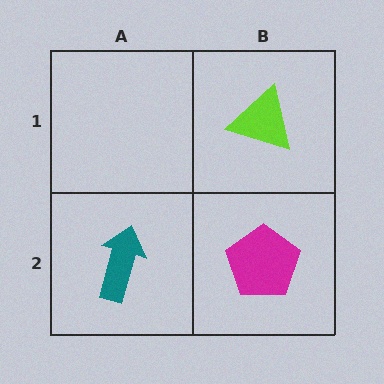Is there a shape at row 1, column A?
No, that cell is empty.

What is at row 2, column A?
A teal arrow.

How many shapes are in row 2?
2 shapes.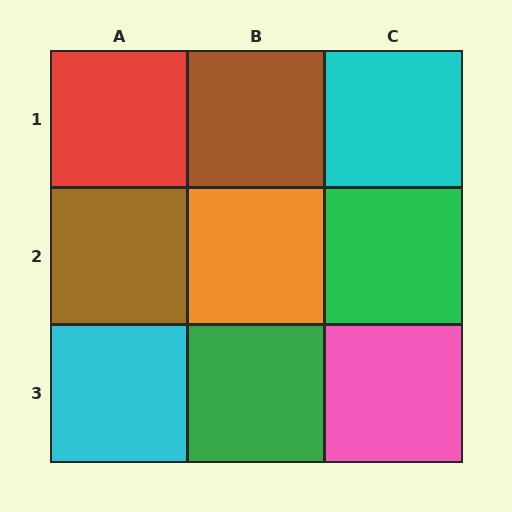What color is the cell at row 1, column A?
Red.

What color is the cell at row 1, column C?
Cyan.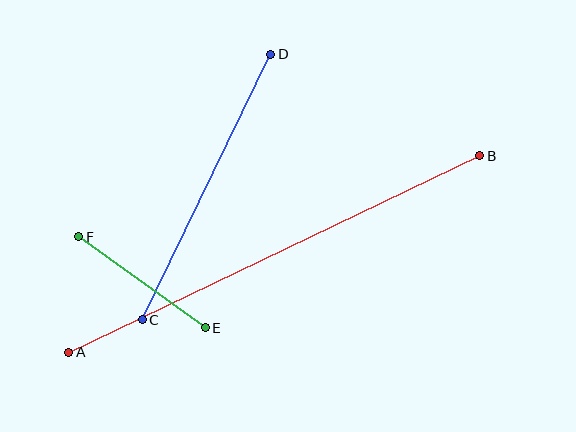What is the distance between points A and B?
The distance is approximately 455 pixels.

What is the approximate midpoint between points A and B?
The midpoint is at approximately (274, 254) pixels.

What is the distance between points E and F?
The distance is approximately 156 pixels.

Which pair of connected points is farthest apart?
Points A and B are farthest apart.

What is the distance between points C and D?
The distance is approximately 295 pixels.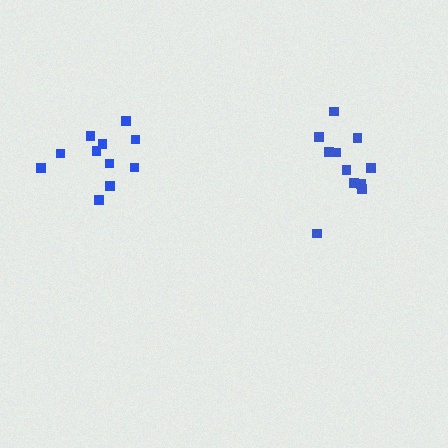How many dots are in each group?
Group 1: 11 dots, Group 2: 11 dots (22 total).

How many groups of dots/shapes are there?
There are 2 groups.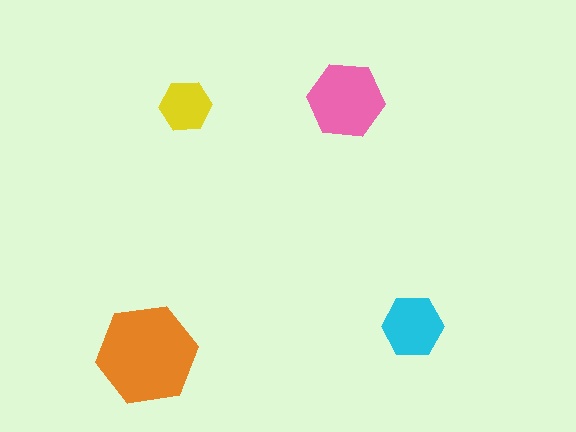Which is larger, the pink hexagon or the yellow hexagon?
The pink one.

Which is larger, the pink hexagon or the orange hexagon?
The orange one.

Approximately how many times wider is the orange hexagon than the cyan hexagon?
About 1.5 times wider.